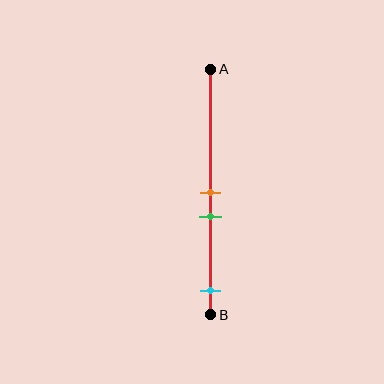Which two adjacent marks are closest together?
The orange and green marks are the closest adjacent pair.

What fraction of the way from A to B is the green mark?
The green mark is approximately 60% (0.6) of the way from A to B.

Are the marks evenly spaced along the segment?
No, the marks are not evenly spaced.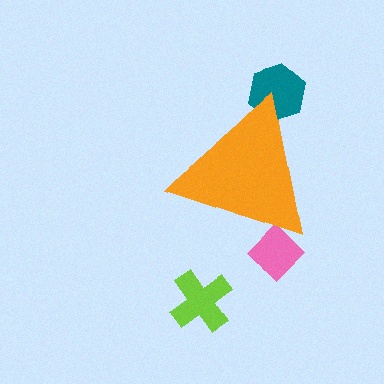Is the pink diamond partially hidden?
Yes, the pink diamond is partially hidden behind the orange triangle.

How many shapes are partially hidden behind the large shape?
2 shapes are partially hidden.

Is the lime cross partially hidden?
No, the lime cross is fully visible.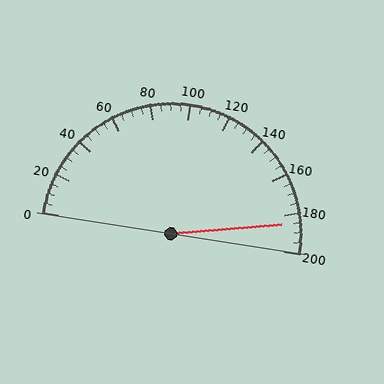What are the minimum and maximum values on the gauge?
The gauge ranges from 0 to 200.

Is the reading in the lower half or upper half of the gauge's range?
The reading is in the upper half of the range (0 to 200).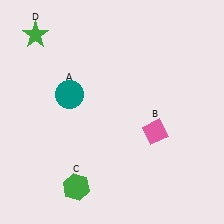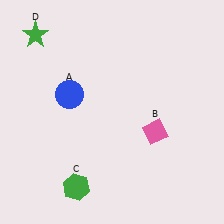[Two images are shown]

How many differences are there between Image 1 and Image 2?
There is 1 difference between the two images.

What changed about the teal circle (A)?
In Image 1, A is teal. In Image 2, it changed to blue.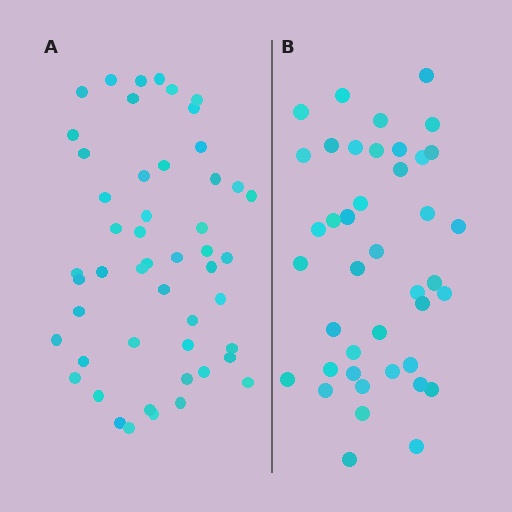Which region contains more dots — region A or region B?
Region A (the left region) has more dots.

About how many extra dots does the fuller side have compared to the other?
Region A has roughly 8 or so more dots than region B.